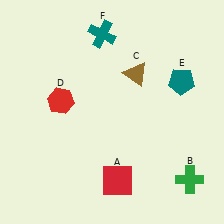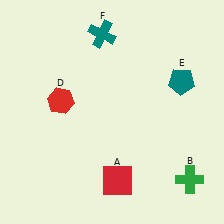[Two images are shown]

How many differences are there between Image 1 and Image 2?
There is 1 difference between the two images.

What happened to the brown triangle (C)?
The brown triangle (C) was removed in Image 2. It was in the top-right area of Image 1.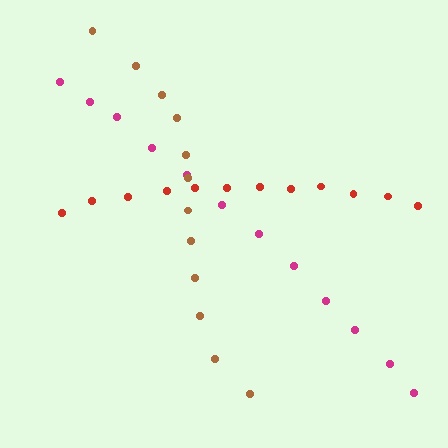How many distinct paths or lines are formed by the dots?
There are 3 distinct paths.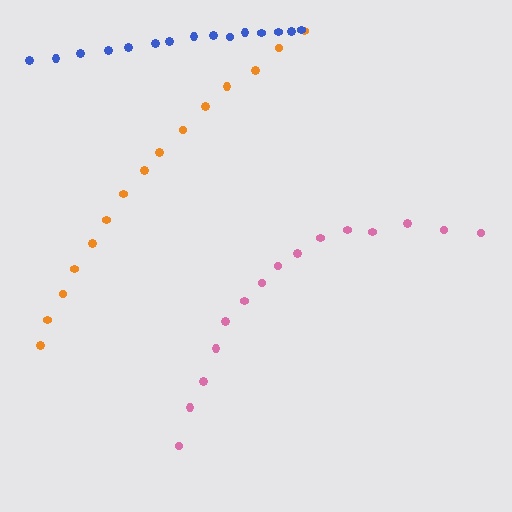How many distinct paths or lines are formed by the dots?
There are 3 distinct paths.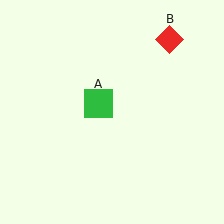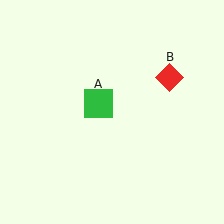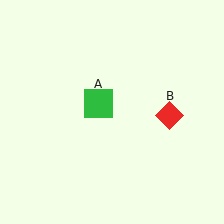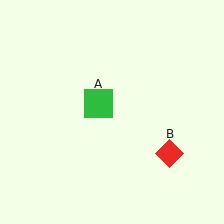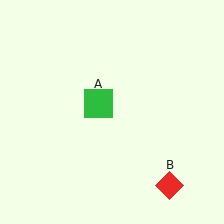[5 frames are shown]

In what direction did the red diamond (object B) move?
The red diamond (object B) moved down.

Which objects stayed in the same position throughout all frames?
Green square (object A) remained stationary.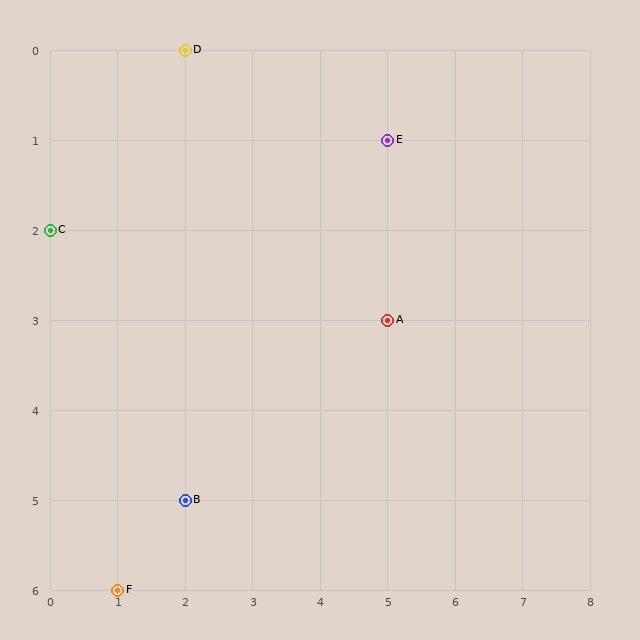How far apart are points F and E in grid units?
Points F and E are 4 columns and 5 rows apart (about 6.4 grid units diagonally).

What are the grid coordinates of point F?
Point F is at grid coordinates (1, 6).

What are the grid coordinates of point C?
Point C is at grid coordinates (0, 2).